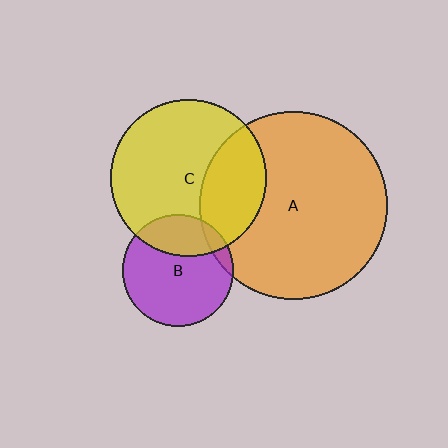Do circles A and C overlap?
Yes.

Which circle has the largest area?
Circle A (orange).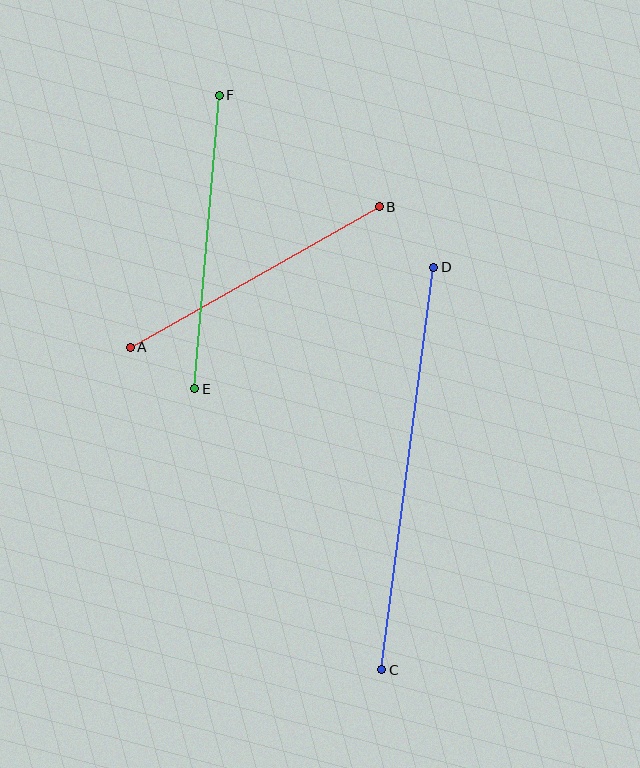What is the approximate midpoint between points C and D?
The midpoint is at approximately (408, 469) pixels.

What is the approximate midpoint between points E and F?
The midpoint is at approximately (207, 242) pixels.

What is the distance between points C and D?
The distance is approximately 406 pixels.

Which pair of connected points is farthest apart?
Points C and D are farthest apart.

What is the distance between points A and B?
The distance is approximately 286 pixels.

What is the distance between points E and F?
The distance is approximately 294 pixels.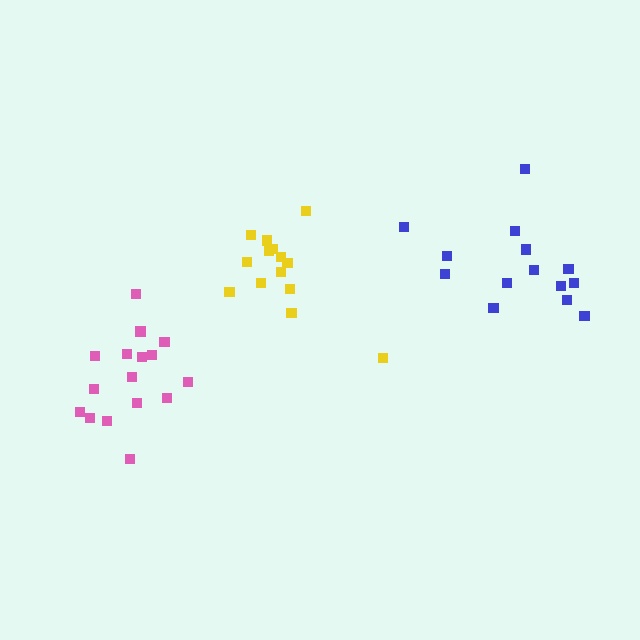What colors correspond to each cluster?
The clusters are colored: pink, yellow, blue.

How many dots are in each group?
Group 1: 16 dots, Group 2: 14 dots, Group 3: 14 dots (44 total).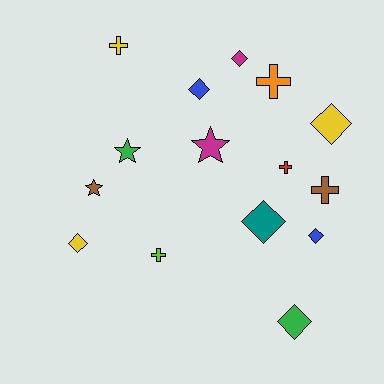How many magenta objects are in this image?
There are 2 magenta objects.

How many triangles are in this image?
There are no triangles.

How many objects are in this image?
There are 15 objects.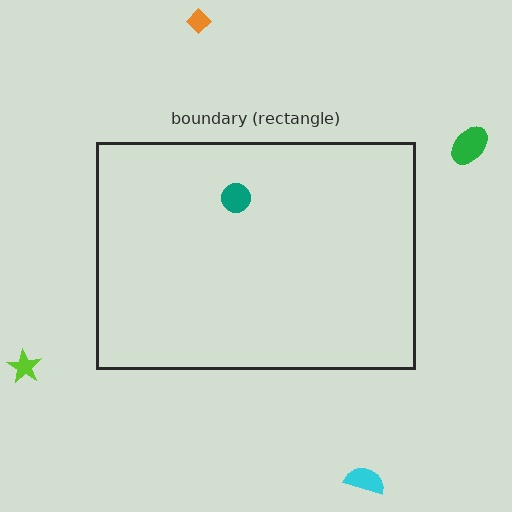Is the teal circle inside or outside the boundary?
Inside.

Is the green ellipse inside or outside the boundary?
Outside.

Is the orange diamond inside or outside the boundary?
Outside.